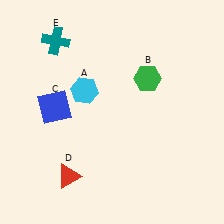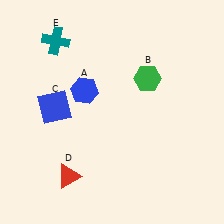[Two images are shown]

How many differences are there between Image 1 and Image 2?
There is 1 difference between the two images.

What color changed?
The hexagon (A) changed from cyan in Image 1 to blue in Image 2.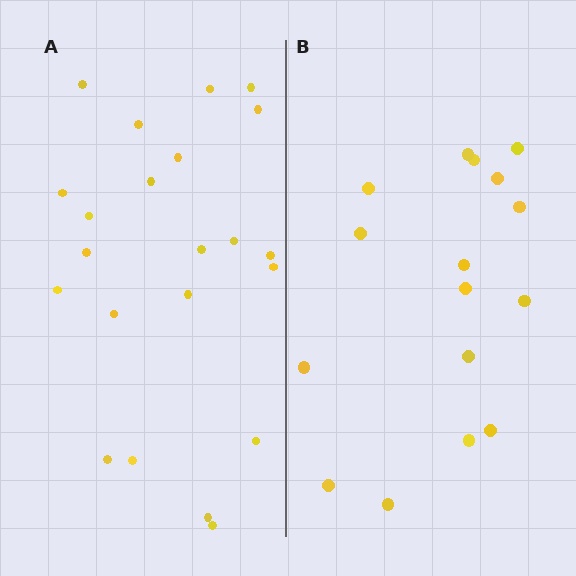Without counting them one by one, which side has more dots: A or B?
Region A (the left region) has more dots.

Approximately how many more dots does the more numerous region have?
Region A has about 6 more dots than region B.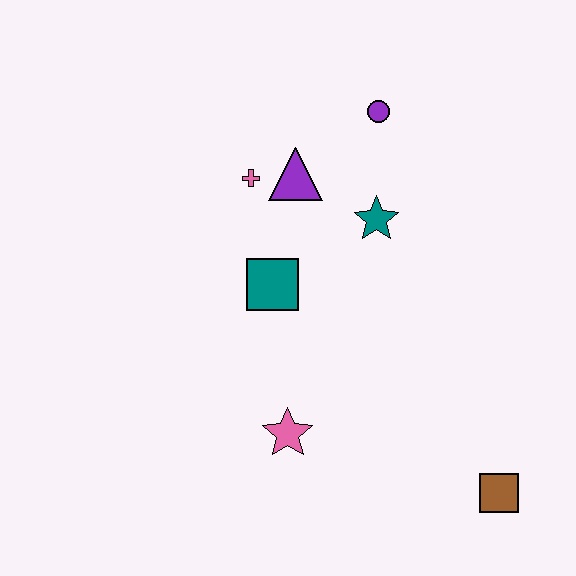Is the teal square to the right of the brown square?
No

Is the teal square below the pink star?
No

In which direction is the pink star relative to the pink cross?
The pink star is below the pink cross.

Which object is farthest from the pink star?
The purple circle is farthest from the pink star.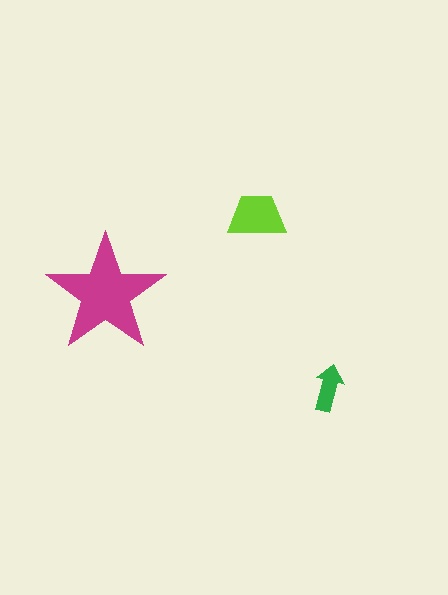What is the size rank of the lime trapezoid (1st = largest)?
2nd.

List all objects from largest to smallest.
The magenta star, the lime trapezoid, the green arrow.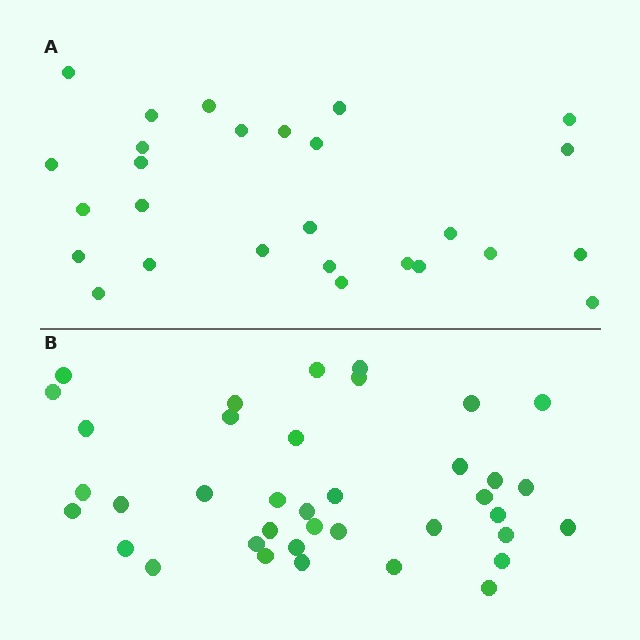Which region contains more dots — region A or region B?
Region B (the bottom region) has more dots.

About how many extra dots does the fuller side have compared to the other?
Region B has roughly 12 or so more dots than region A.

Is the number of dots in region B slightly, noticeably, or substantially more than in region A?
Region B has noticeably more, but not dramatically so. The ratio is roughly 1.4 to 1.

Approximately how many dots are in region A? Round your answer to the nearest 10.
About 30 dots. (The exact count is 27, which rounds to 30.)